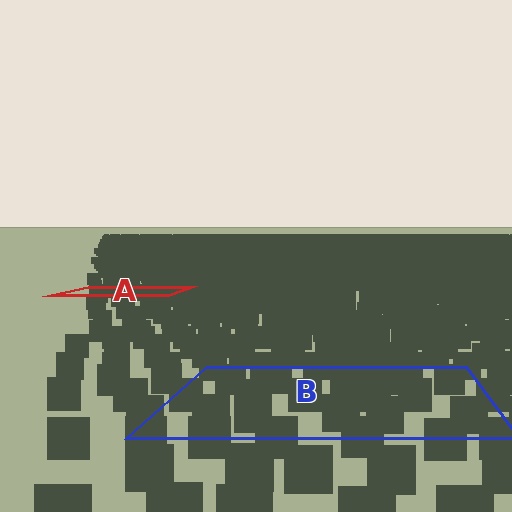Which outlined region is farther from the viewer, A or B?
Region A is farther from the viewer — the texture elements inside it appear smaller and more densely packed.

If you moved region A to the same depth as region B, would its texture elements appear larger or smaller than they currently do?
They would appear larger. At a closer depth, the same texture elements are projected at a bigger on-screen size.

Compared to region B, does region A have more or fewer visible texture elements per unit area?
Region A has more texture elements per unit area — they are packed more densely because it is farther away.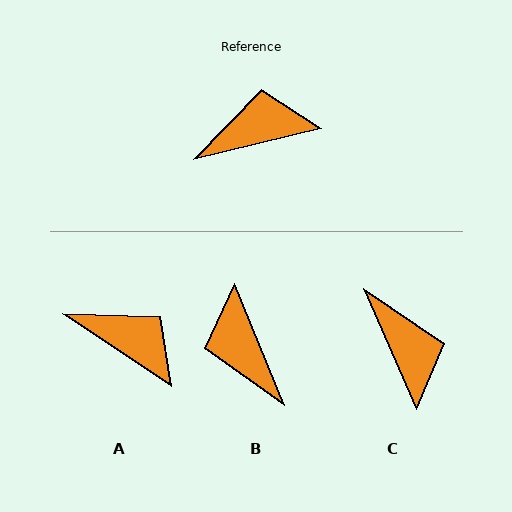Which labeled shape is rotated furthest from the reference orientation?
B, about 99 degrees away.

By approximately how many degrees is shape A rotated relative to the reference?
Approximately 48 degrees clockwise.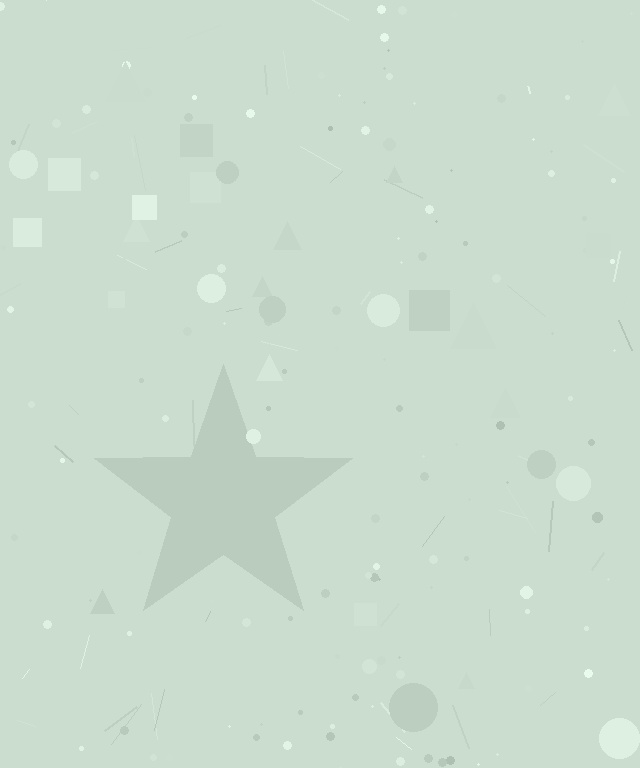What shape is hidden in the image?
A star is hidden in the image.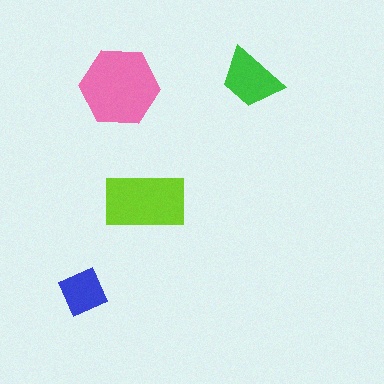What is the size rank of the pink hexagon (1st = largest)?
1st.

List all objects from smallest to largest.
The blue diamond, the green trapezoid, the lime rectangle, the pink hexagon.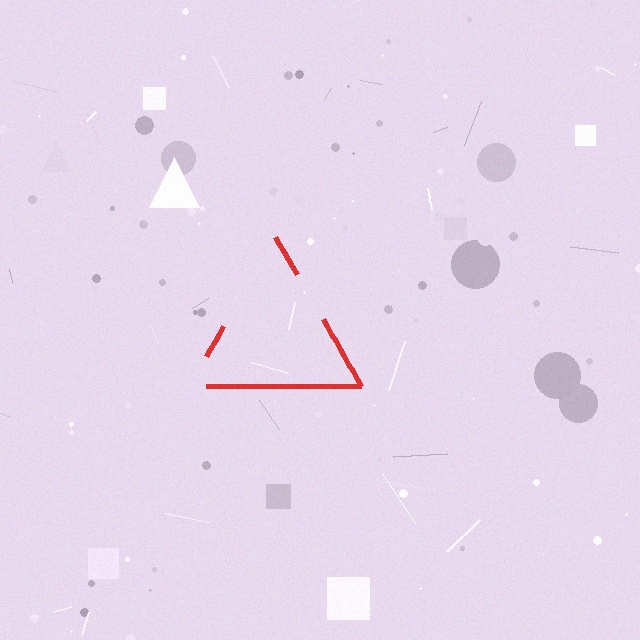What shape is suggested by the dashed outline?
The dashed outline suggests a triangle.